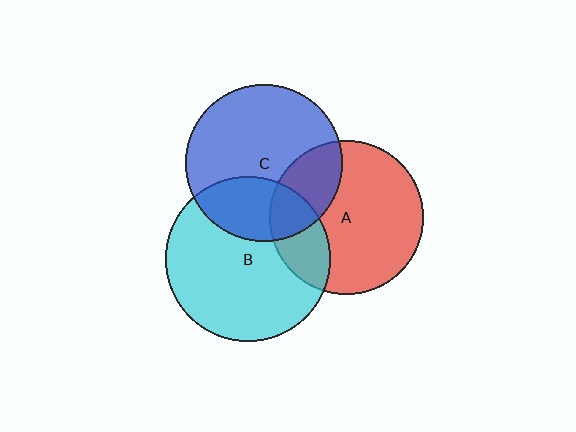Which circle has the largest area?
Circle B (cyan).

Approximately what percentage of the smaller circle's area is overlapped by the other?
Approximately 30%.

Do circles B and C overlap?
Yes.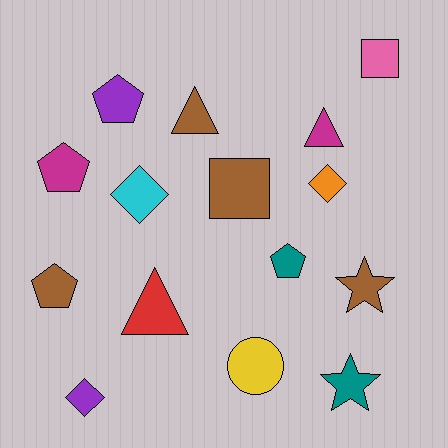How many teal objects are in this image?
There are 2 teal objects.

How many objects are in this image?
There are 15 objects.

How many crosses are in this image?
There are no crosses.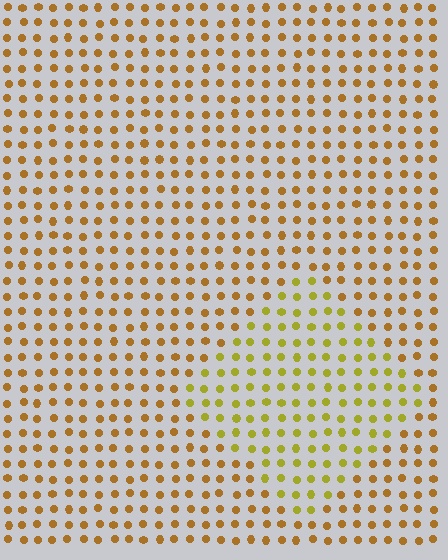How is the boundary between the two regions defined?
The boundary is defined purely by a slight shift in hue (about 29 degrees). Spacing, size, and orientation are identical on both sides.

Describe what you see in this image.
The image is filled with small brown elements in a uniform arrangement. A diamond-shaped region is visible where the elements are tinted to a slightly different hue, forming a subtle color boundary.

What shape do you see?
I see a diamond.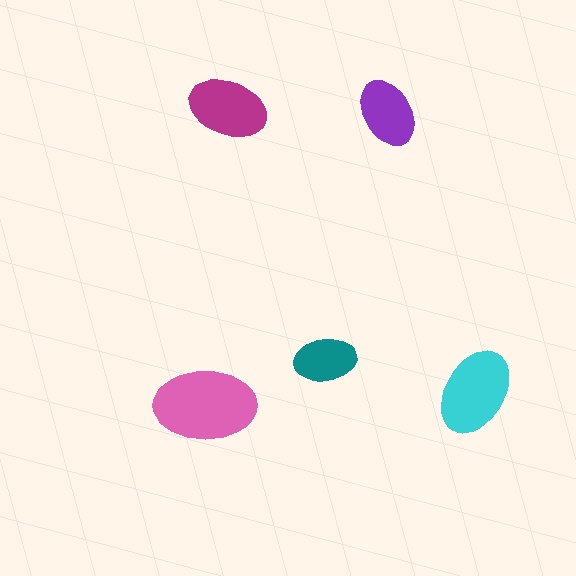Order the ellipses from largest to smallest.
the pink one, the cyan one, the magenta one, the purple one, the teal one.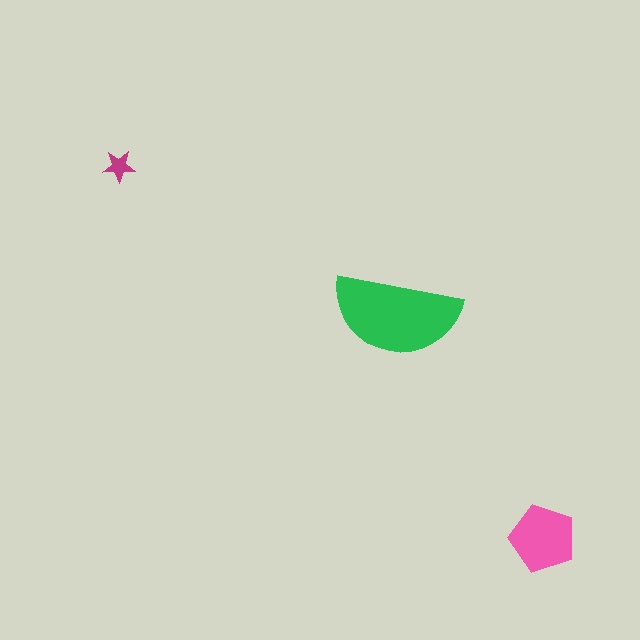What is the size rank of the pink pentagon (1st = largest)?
2nd.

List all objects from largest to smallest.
The green semicircle, the pink pentagon, the magenta star.